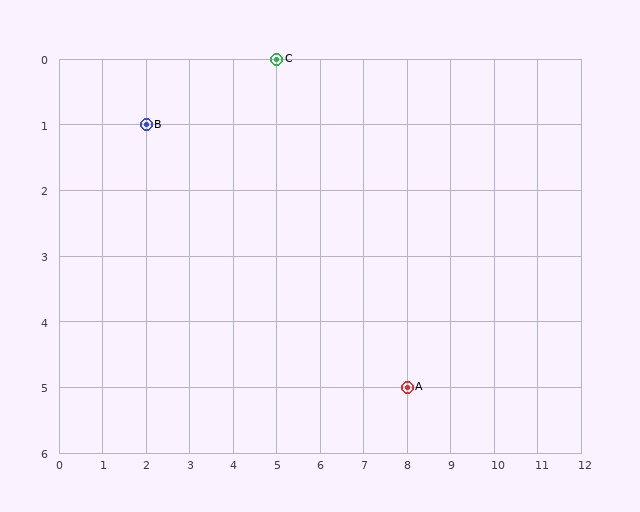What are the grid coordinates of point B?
Point B is at grid coordinates (2, 1).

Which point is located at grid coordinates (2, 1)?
Point B is at (2, 1).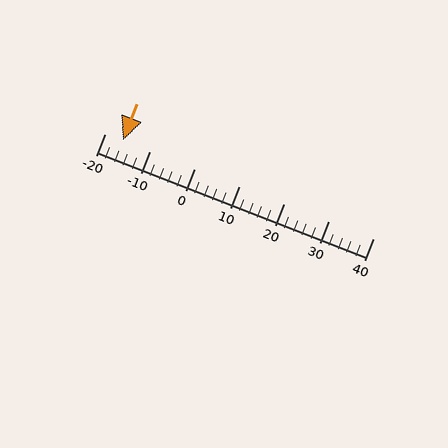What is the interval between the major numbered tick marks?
The major tick marks are spaced 10 units apart.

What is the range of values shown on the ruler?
The ruler shows values from -20 to 40.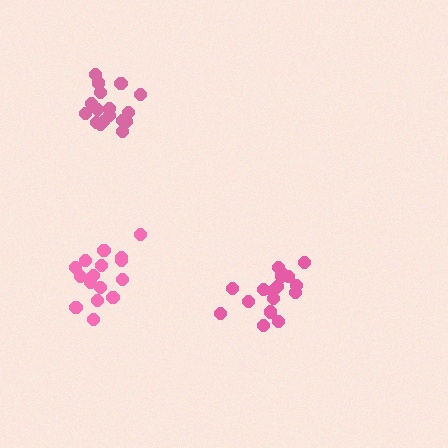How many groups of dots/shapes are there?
There are 3 groups.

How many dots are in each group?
Group 1: 17 dots, Group 2: 17 dots, Group 3: 16 dots (50 total).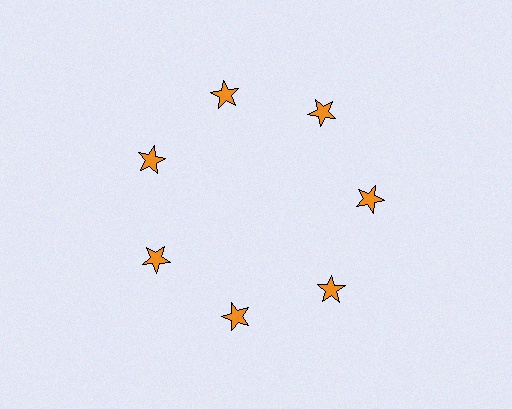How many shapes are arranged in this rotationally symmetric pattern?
There are 7 shapes, arranged in 7 groups of 1.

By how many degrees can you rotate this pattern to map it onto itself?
The pattern maps onto itself every 51 degrees of rotation.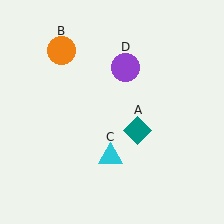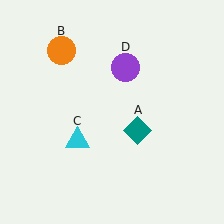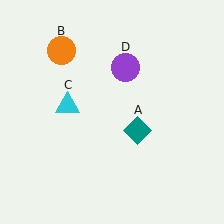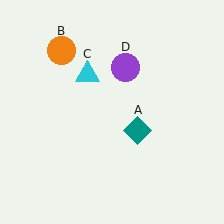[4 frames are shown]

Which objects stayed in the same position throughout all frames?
Teal diamond (object A) and orange circle (object B) and purple circle (object D) remained stationary.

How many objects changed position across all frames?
1 object changed position: cyan triangle (object C).